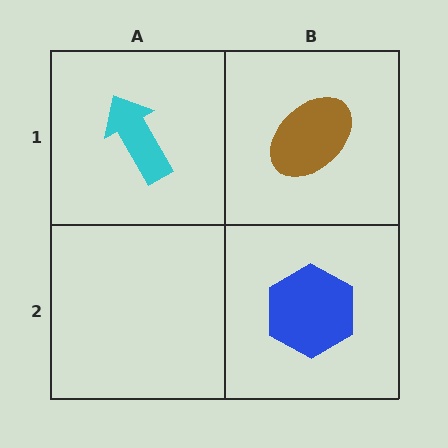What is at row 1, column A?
A cyan arrow.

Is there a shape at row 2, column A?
No, that cell is empty.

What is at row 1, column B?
A brown ellipse.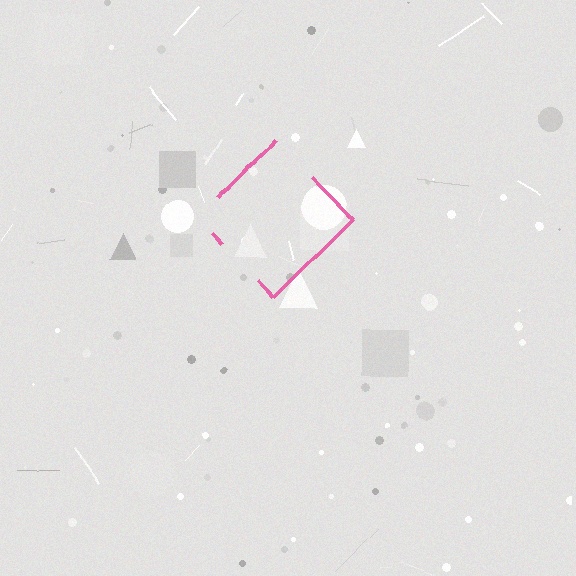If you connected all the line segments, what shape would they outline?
They would outline a diamond.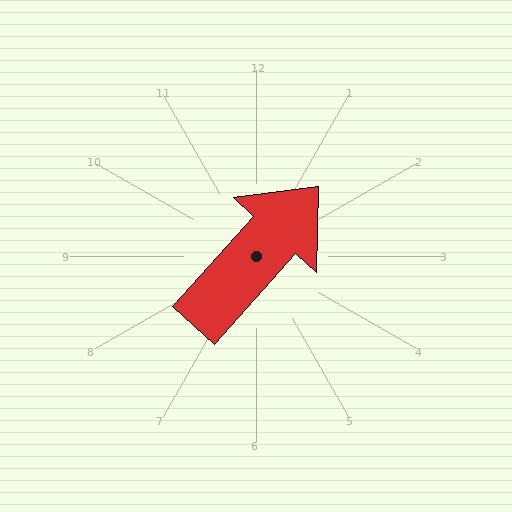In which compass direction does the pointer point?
Northeast.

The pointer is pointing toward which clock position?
Roughly 1 o'clock.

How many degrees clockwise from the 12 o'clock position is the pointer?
Approximately 42 degrees.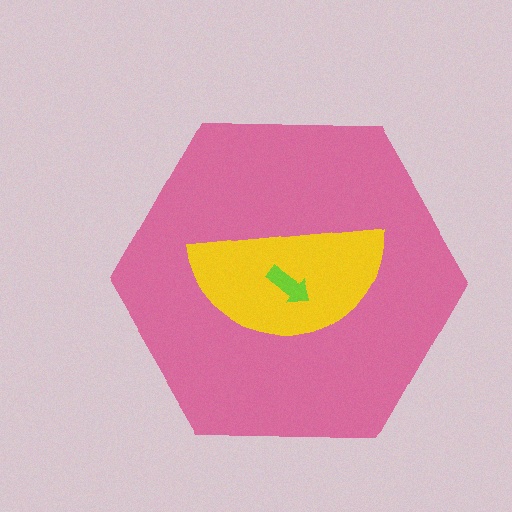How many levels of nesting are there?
3.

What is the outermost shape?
The pink hexagon.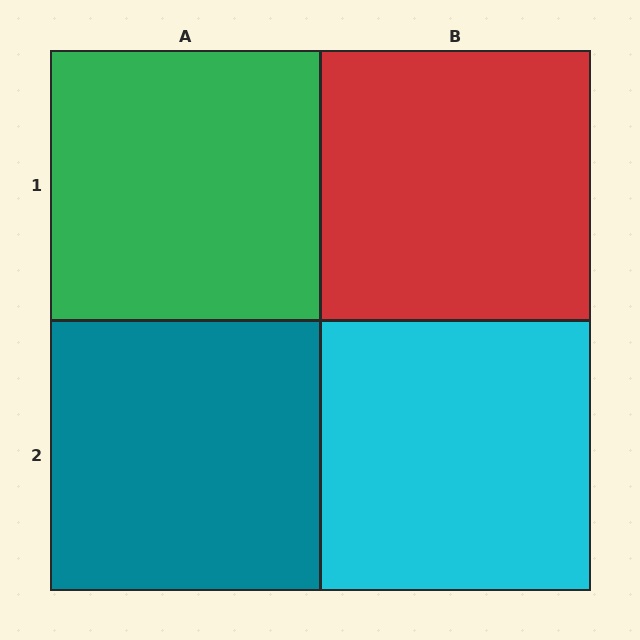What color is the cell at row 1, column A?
Green.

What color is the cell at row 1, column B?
Red.